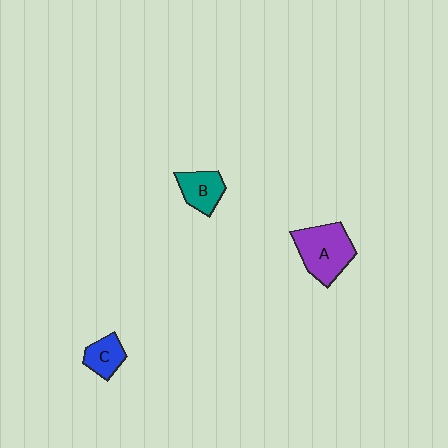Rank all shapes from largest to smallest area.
From largest to smallest: A (purple), B (teal), C (blue).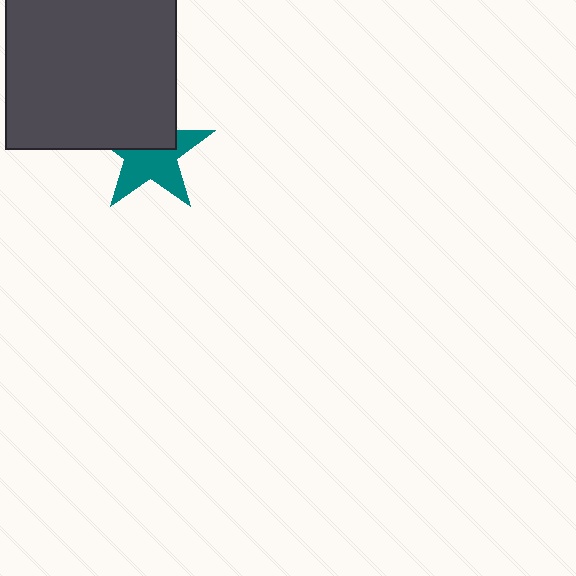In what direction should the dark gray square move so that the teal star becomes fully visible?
The dark gray square should move up. That is the shortest direction to clear the overlap and leave the teal star fully visible.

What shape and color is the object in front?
The object in front is a dark gray square.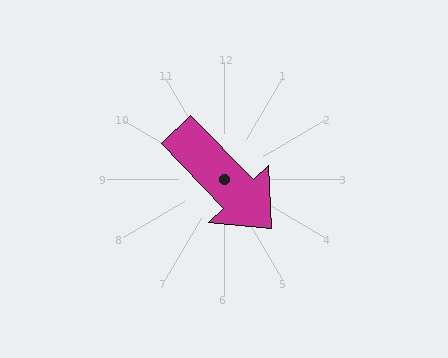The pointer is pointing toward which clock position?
Roughly 5 o'clock.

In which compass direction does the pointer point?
Southeast.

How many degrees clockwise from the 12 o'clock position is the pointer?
Approximately 136 degrees.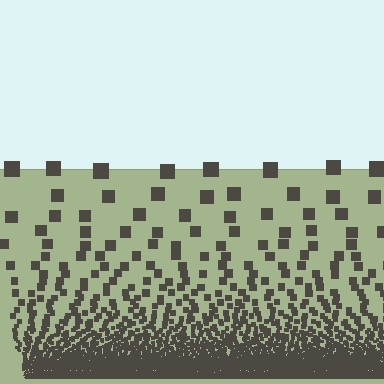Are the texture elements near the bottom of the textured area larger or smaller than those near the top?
Smaller. The gradient is inverted — elements near the bottom are smaller and denser.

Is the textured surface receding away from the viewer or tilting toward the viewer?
The surface appears to tilt toward the viewer. Texture elements get larger and sparser toward the top.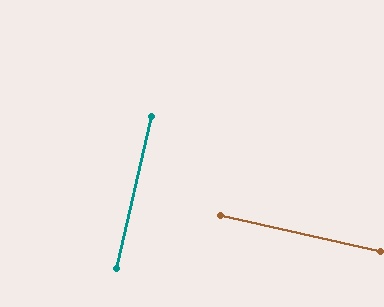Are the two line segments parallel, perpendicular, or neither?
Perpendicular — they meet at approximately 90°.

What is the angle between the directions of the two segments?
Approximately 90 degrees.